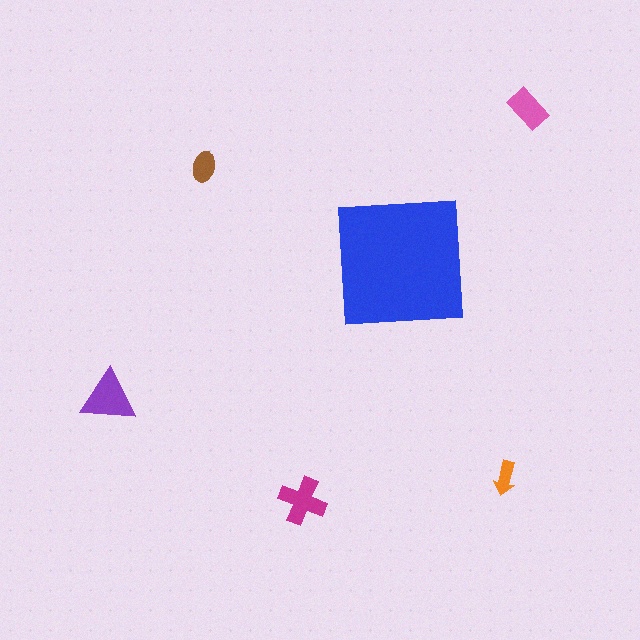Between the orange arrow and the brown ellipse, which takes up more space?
The brown ellipse.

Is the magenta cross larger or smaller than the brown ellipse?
Larger.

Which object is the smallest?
The orange arrow.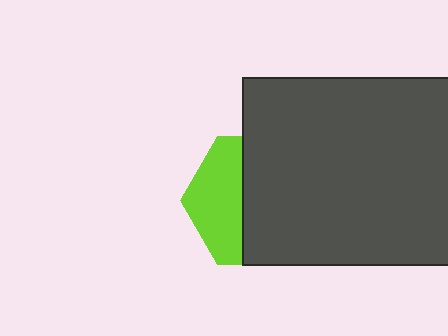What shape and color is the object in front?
The object in front is a dark gray rectangle.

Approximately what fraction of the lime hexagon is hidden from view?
Roughly 61% of the lime hexagon is hidden behind the dark gray rectangle.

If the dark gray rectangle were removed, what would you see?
You would see the complete lime hexagon.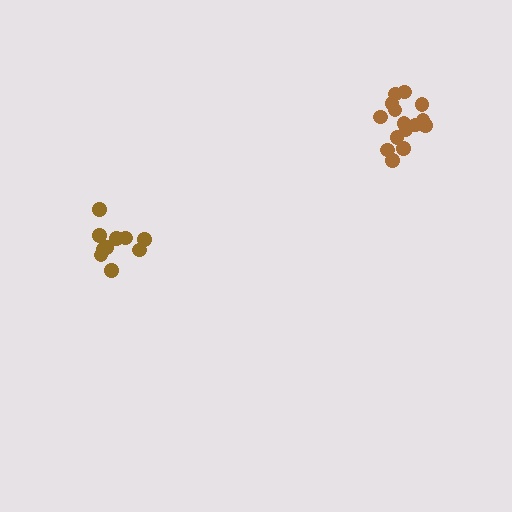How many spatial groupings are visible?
There are 2 spatial groupings.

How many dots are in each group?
Group 1: 10 dots, Group 2: 15 dots (25 total).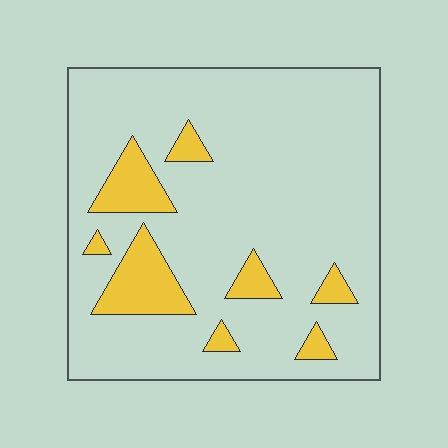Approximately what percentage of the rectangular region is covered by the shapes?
Approximately 15%.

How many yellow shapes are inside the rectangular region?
8.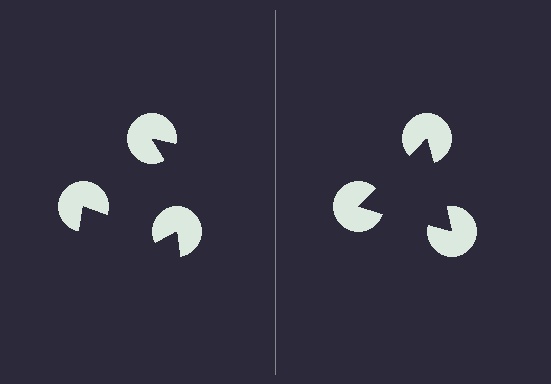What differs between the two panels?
The pac-man discs are positioned identically on both sides; only the wedge orientations differ. On the right they align to a triangle; on the left they are misaligned.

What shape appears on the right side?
An illusory triangle.